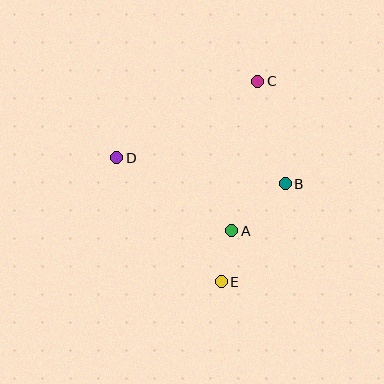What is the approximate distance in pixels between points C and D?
The distance between C and D is approximately 161 pixels.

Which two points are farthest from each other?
Points C and E are farthest from each other.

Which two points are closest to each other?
Points A and E are closest to each other.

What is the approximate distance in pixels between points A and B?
The distance between A and B is approximately 71 pixels.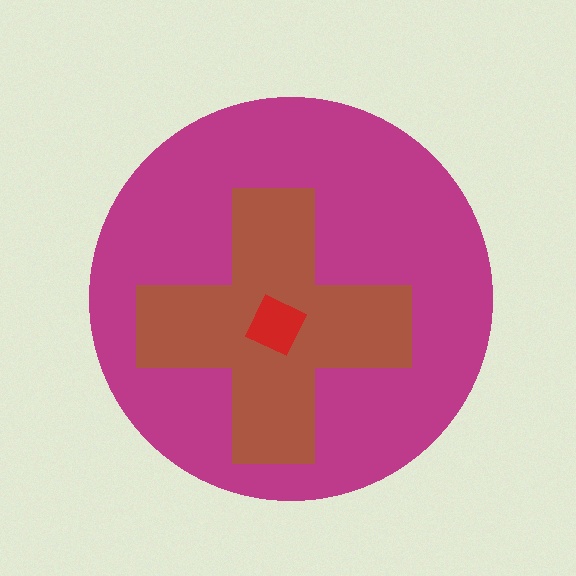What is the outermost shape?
The magenta circle.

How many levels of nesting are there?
3.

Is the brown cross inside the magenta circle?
Yes.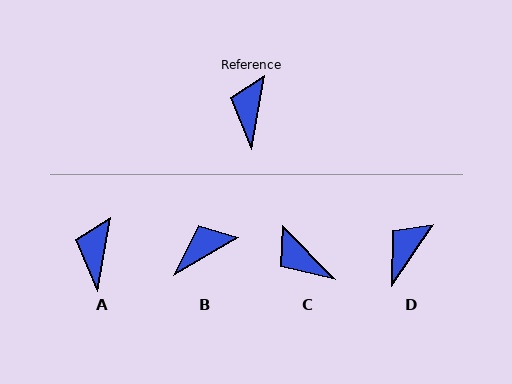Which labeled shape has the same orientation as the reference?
A.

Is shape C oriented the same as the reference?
No, it is off by about 54 degrees.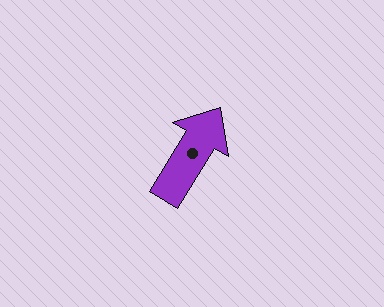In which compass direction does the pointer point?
Northeast.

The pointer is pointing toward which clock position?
Roughly 1 o'clock.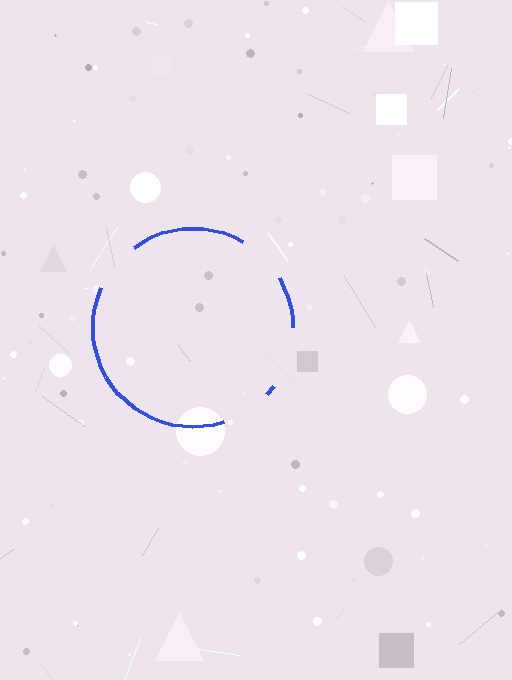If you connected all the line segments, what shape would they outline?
They would outline a circle.